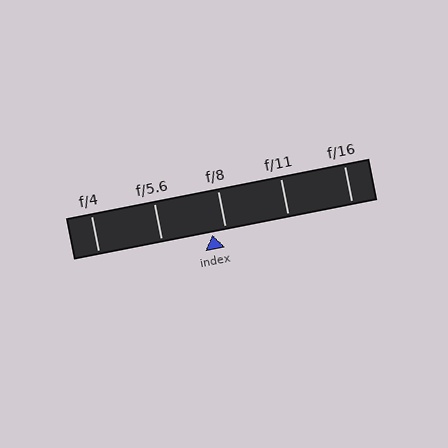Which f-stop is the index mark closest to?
The index mark is closest to f/8.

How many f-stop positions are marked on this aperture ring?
There are 5 f-stop positions marked.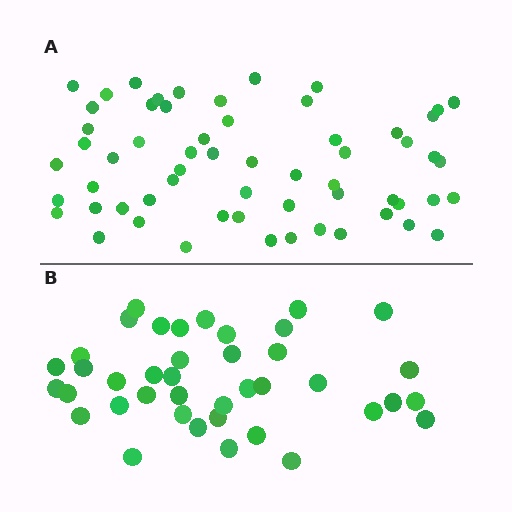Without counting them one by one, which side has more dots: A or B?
Region A (the top region) has more dots.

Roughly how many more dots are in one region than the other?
Region A has approximately 20 more dots than region B.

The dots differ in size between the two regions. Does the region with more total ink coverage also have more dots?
No. Region B has more total ink coverage because its dots are larger, but region A actually contains more individual dots. Total area can be misleading — the number of items is what matters here.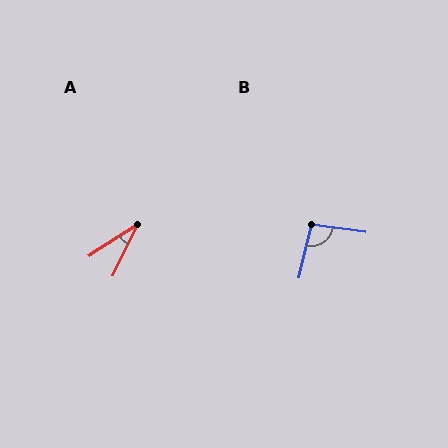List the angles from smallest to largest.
A (31°), B (95°).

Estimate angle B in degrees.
Approximately 95 degrees.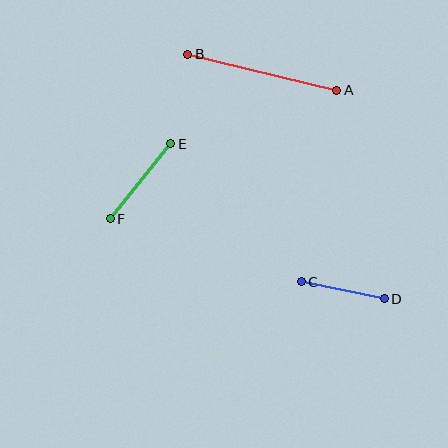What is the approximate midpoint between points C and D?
The midpoint is at approximately (343, 290) pixels.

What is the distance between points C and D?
The distance is approximately 85 pixels.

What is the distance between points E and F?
The distance is approximately 96 pixels.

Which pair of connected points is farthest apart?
Points A and B are farthest apart.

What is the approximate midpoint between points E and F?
The midpoint is at approximately (141, 181) pixels.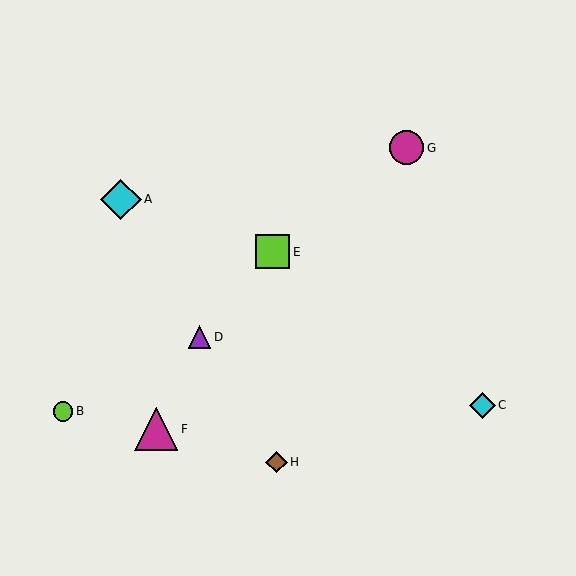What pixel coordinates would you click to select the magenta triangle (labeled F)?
Click at (156, 429) to select the magenta triangle F.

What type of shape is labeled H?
Shape H is a brown diamond.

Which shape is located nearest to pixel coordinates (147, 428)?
The magenta triangle (labeled F) at (156, 429) is nearest to that location.